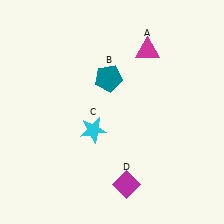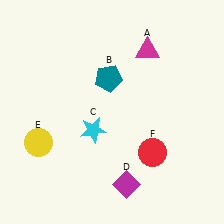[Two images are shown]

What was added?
A yellow circle (E), a red circle (F) were added in Image 2.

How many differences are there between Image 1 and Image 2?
There are 2 differences between the two images.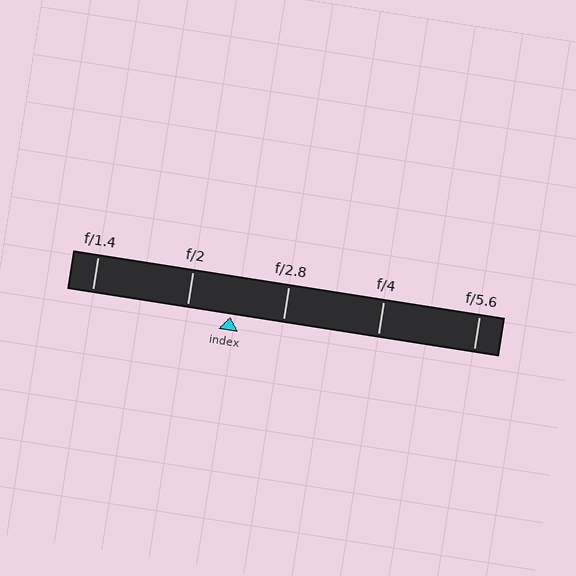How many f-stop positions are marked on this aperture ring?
There are 5 f-stop positions marked.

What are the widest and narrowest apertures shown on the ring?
The widest aperture shown is f/1.4 and the narrowest is f/5.6.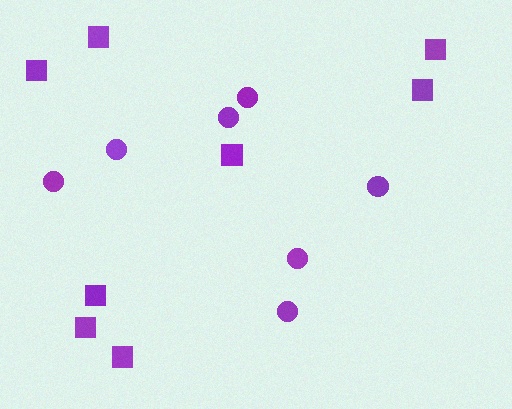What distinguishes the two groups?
There are 2 groups: one group of circles (7) and one group of squares (8).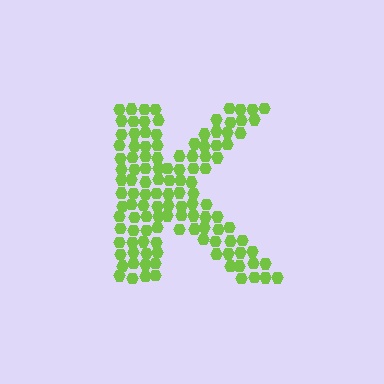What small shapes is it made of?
It is made of small hexagons.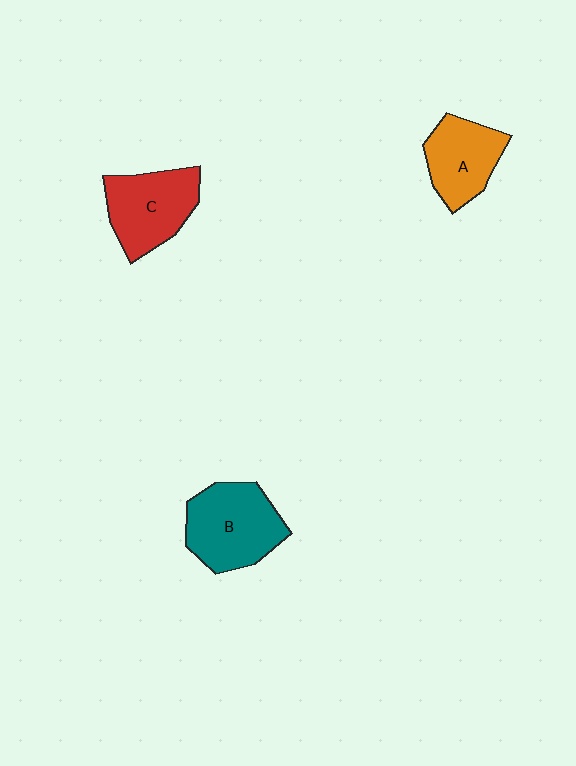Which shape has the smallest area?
Shape A (orange).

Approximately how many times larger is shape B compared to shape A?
Approximately 1.3 times.